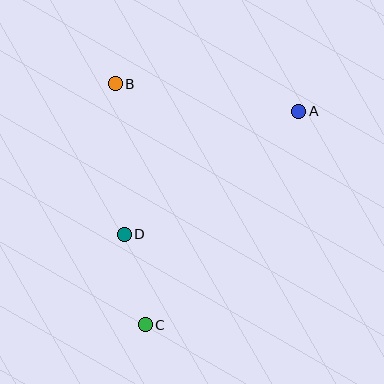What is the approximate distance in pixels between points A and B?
The distance between A and B is approximately 186 pixels.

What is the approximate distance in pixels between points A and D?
The distance between A and D is approximately 213 pixels.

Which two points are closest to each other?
Points C and D are closest to each other.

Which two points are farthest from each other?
Points A and C are farthest from each other.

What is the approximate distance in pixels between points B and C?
The distance between B and C is approximately 243 pixels.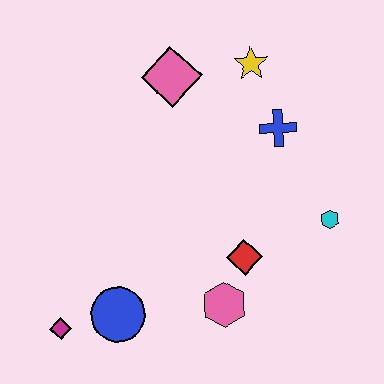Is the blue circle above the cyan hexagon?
No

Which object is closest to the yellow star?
The blue cross is closest to the yellow star.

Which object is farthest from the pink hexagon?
The yellow star is farthest from the pink hexagon.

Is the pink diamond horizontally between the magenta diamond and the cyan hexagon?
Yes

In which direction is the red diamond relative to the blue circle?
The red diamond is to the right of the blue circle.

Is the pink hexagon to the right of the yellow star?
No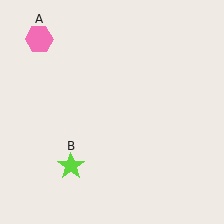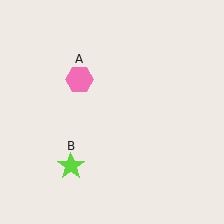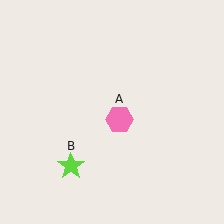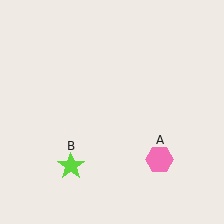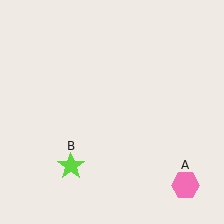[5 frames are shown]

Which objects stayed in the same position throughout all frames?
Lime star (object B) remained stationary.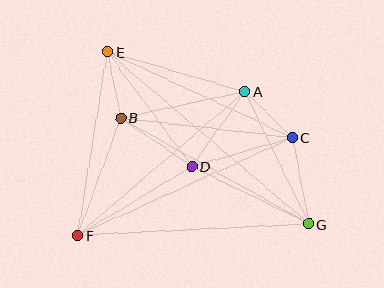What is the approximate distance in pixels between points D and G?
The distance between D and G is approximately 130 pixels.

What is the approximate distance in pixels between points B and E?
The distance between B and E is approximately 67 pixels.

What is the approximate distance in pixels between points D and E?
The distance between D and E is approximately 142 pixels.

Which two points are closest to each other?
Points A and C are closest to each other.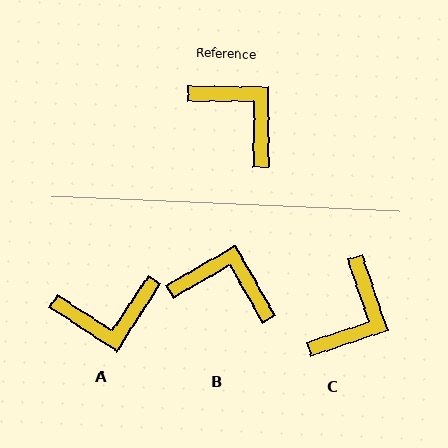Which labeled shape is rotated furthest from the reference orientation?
A, about 123 degrees away.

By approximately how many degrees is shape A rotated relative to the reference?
Approximately 123 degrees clockwise.